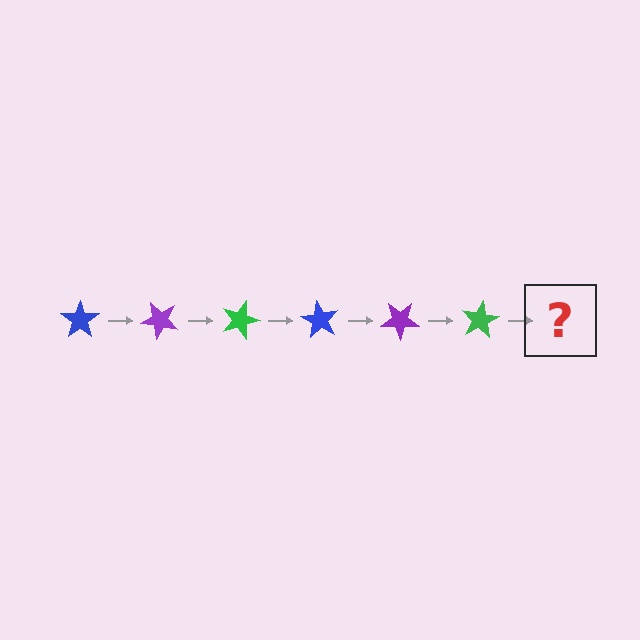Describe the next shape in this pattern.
It should be a blue star, rotated 270 degrees from the start.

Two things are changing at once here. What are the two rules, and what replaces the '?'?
The two rules are that it rotates 45 degrees each step and the color cycles through blue, purple, and green. The '?' should be a blue star, rotated 270 degrees from the start.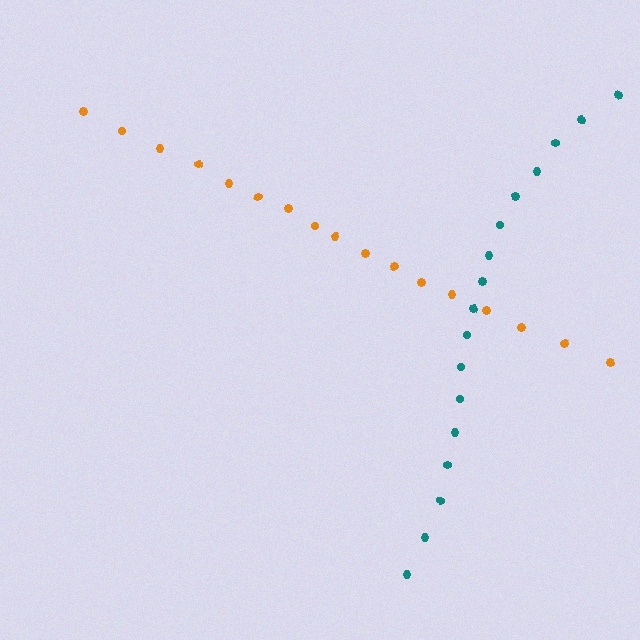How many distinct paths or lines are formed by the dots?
There are 2 distinct paths.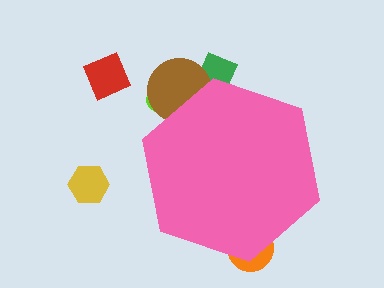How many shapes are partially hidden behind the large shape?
4 shapes are partially hidden.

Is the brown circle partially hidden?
Yes, the brown circle is partially hidden behind the pink hexagon.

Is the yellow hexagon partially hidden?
No, the yellow hexagon is fully visible.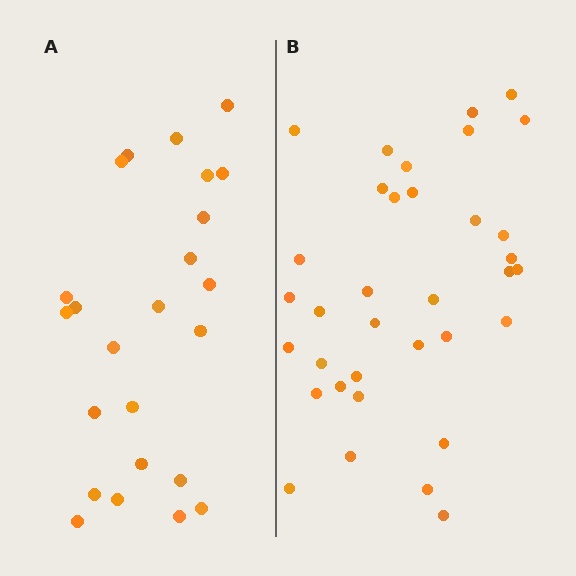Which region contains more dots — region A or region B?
Region B (the right region) has more dots.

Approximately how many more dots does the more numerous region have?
Region B has roughly 12 or so more dots than region A.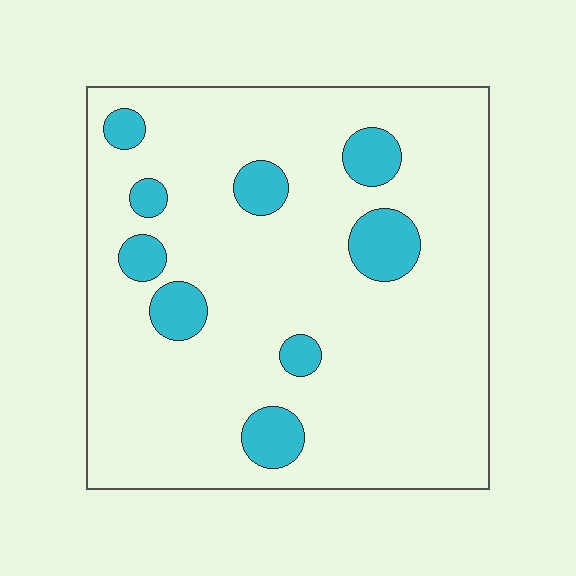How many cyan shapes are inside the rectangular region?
9.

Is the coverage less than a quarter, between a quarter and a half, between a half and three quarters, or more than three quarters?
Less than a quarter.